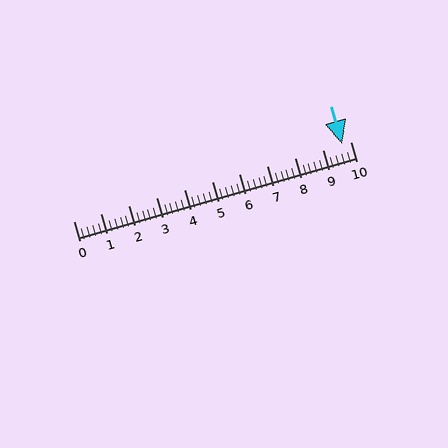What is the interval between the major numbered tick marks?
The major tick marks are spaced 1 units apart.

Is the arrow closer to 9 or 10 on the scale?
The arrow is closer to 10.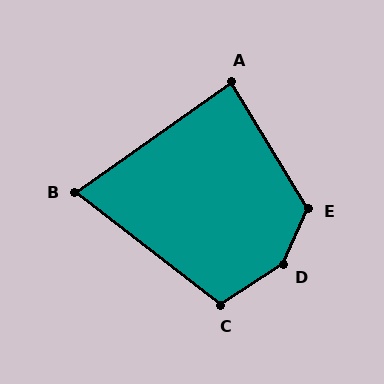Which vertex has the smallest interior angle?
B, at approximately 73 degrees.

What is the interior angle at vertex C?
Approximately 109 degrees (obtuse).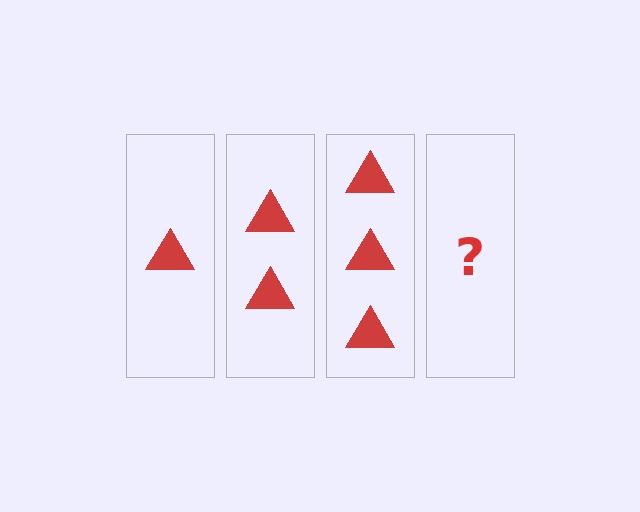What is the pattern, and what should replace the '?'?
The pattern is that each step adds one more triangle. The '?' should be 4 triangles.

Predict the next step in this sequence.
The next step is 4 triangles.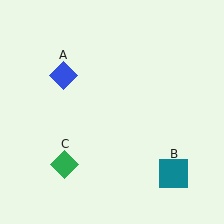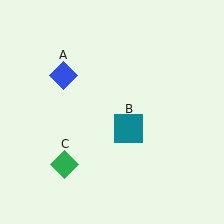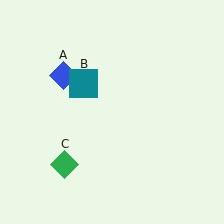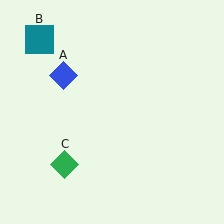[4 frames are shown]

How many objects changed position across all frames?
1 object changed position: teal square (object B).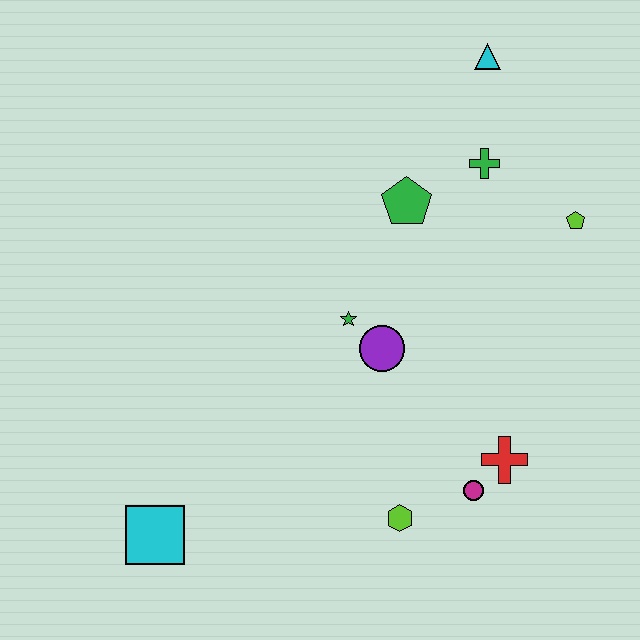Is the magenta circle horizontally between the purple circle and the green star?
No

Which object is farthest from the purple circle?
The cyan triangle is farthest from the purple circle.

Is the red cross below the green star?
Yes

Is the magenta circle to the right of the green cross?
No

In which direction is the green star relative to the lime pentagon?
The green star is to the left of the lime pentagon.